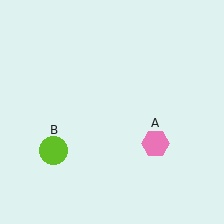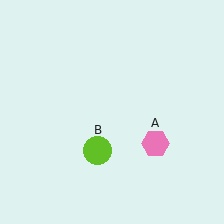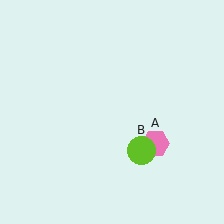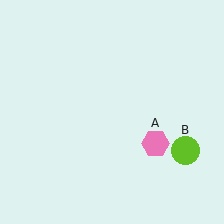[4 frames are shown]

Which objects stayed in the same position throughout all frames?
Pink hexagon (object A) remained stationary.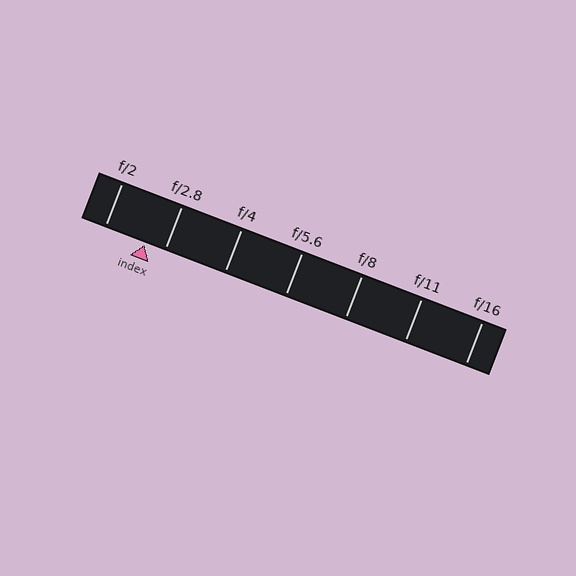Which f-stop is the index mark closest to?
The index mark is closest to f/2.8.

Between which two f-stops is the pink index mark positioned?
The index mark is between f/2 and f/2.8.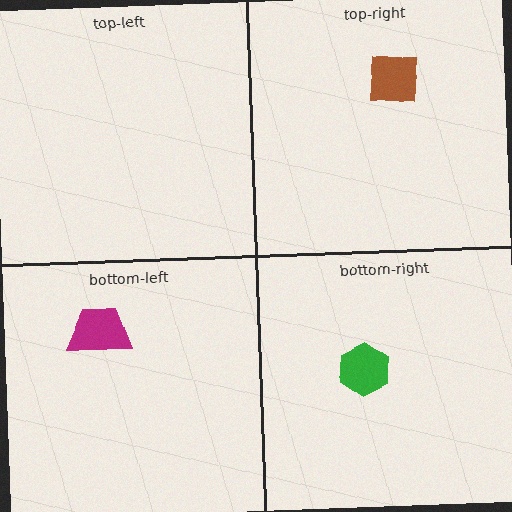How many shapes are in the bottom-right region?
1.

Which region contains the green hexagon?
The bottom-right region.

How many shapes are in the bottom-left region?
1.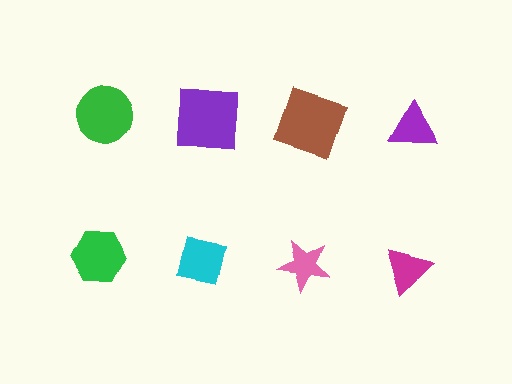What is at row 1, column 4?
A purple triangle.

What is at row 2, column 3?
A pink star.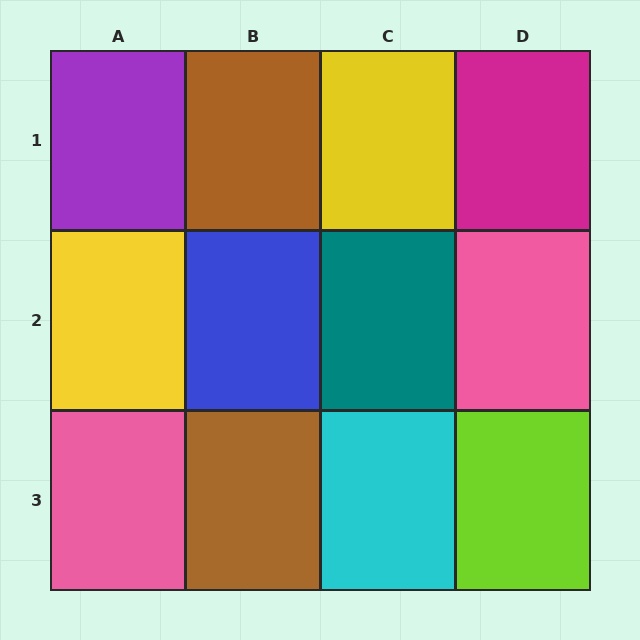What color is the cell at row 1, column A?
Purple.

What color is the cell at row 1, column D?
Magenta.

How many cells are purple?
1 cell is purple.